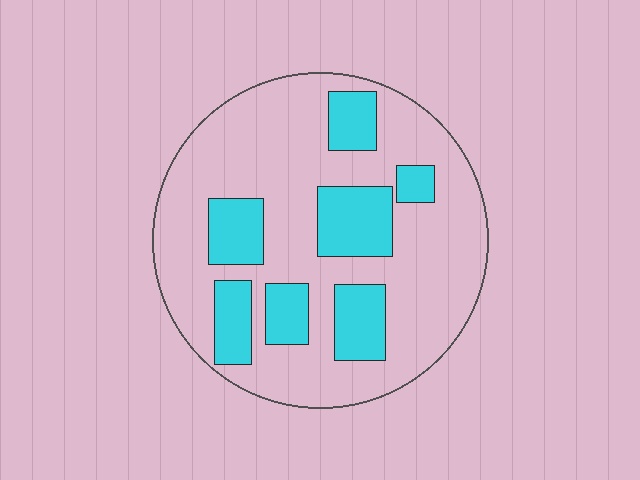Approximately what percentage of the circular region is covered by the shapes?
Approximately 25%.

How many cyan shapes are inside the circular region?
7.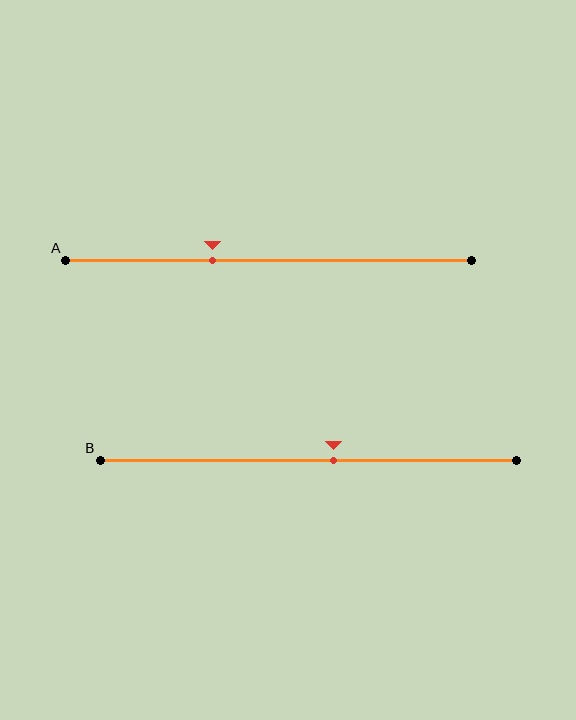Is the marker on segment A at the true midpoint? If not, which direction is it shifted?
No, the marker on segment A is shifted to the left by about 14% of the segment length.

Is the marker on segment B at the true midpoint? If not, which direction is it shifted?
No, the marker on segment B is shifted to the right by about 6% of the segment length.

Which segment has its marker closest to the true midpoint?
Segment B has its marker closest to the true midpoint.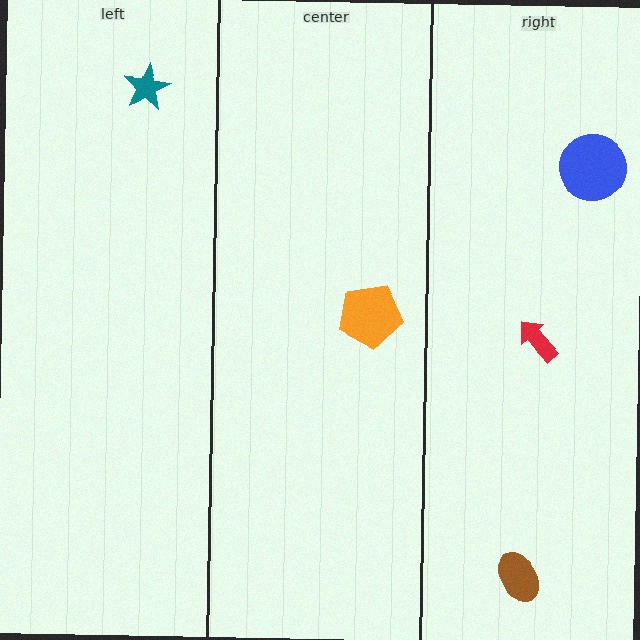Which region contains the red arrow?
The right region.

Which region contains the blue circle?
The right region.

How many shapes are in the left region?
1.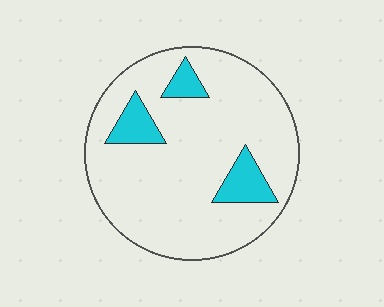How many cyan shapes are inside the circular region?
3.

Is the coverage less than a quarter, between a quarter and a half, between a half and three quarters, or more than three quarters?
Less than a quarter.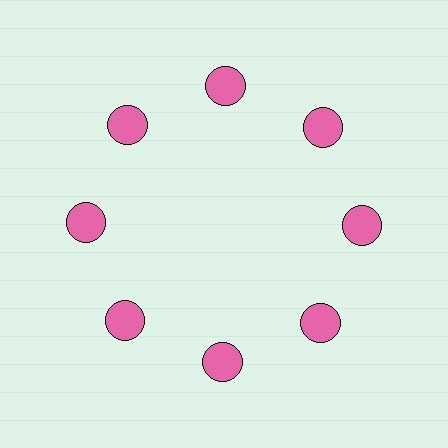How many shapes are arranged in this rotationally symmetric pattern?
There are 8 shapes, arranged in 8 groups of 1.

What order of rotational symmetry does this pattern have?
This pattern has 8-fold rotational symmetry.